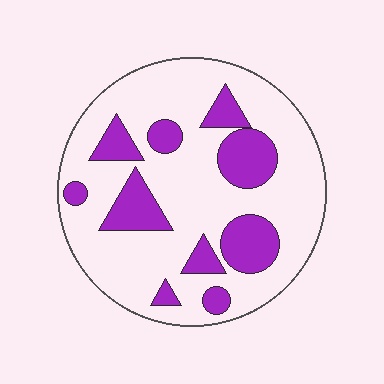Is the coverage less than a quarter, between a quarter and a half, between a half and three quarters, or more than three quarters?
Between a quarter and a half.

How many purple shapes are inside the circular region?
10.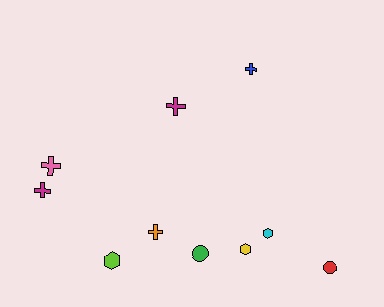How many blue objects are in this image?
There is 1 blue object.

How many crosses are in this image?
There are 5 crosses.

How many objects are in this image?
There are 10 objects.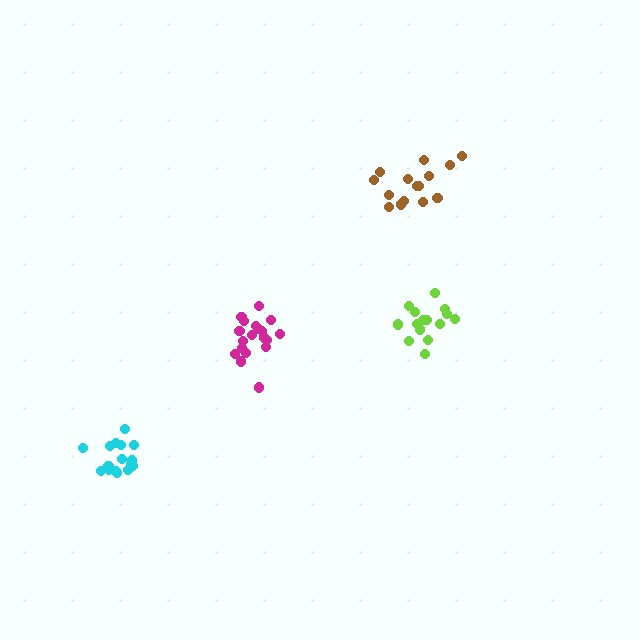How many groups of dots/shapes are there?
There are 4 groups.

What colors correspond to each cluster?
The clusters are colored: lime, magenta, brown, cyan.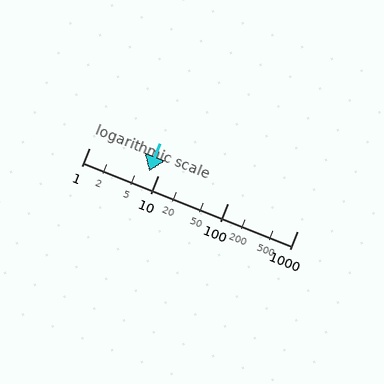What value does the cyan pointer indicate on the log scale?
The pointer indicates approximately 7.3.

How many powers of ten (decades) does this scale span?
The scale spans 3 decades, from 1 to 1000.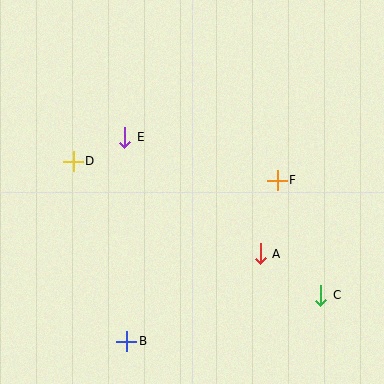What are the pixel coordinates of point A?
Point A is at (260, 254).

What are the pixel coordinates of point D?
Point D is at (73, 162).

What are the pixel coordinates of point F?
Point F is at (277, 180).